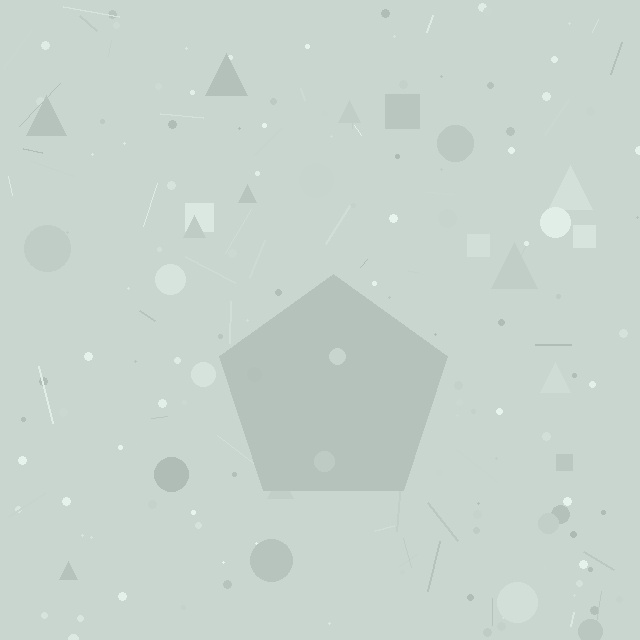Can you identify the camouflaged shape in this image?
The camouflaged shape is a pentagon.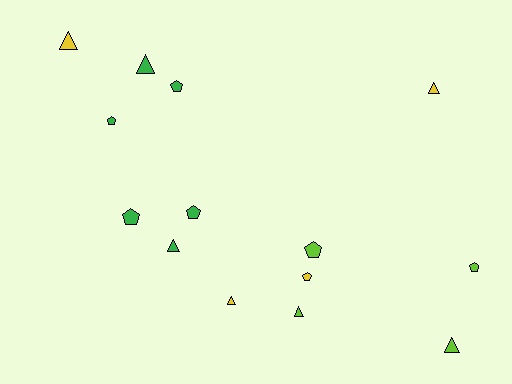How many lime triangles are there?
There are 2 lime triangles.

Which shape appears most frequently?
Triangle, with 7 objects.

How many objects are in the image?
There are 14 objects.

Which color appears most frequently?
Green, with 6 objects.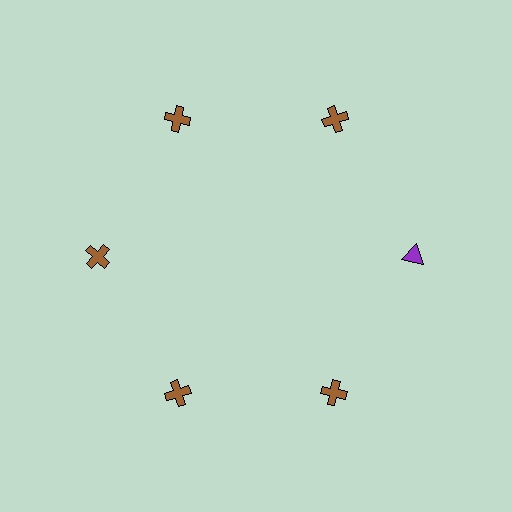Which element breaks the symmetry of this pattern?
The purple triangle at roughly the 3 o'clock position breaks the symmetry. All other shapes are brown crosses.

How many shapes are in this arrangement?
There are 6 shapes arranged in a ring pattern.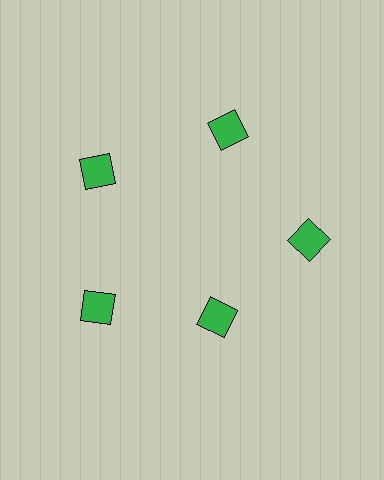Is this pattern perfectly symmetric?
No. The 5 green squares are arranged in a ring, but one element near the 5 o'clock position is pulled inward toward the center, breaking the 5-fold rotational symmetry.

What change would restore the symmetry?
The symmetry would be restored by moving it outward, back onto the ring so that all 5 squares sit at equal angles and equal distance from the center.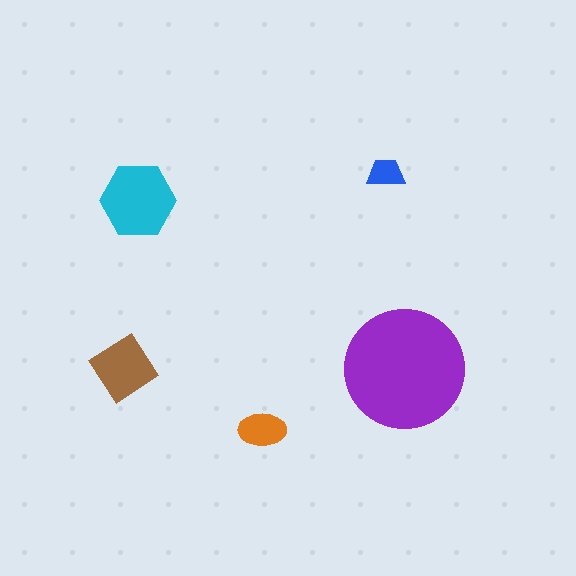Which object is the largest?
The purple circle.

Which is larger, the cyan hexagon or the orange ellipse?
The cyan hexagon.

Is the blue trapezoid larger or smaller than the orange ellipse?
Smaller.